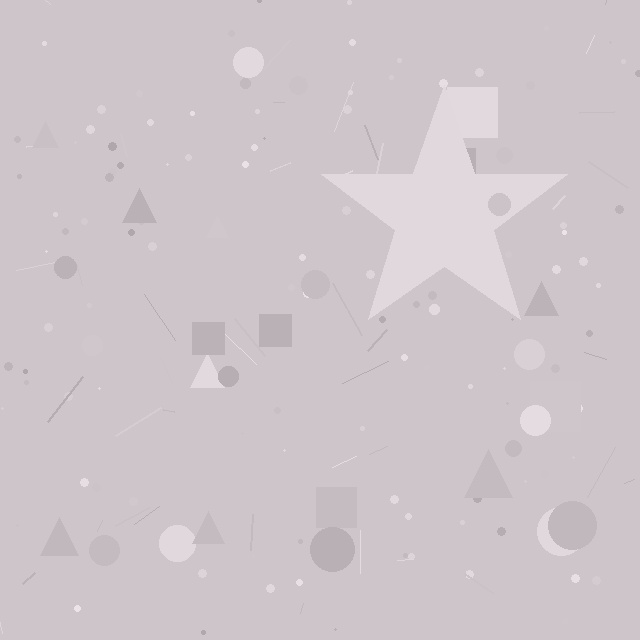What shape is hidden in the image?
A star is hidden in the image.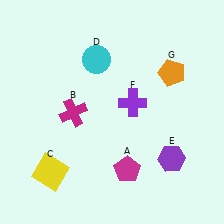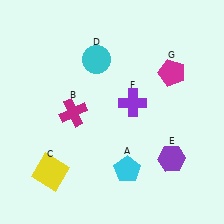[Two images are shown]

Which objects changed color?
A changed from magenta to cyan. G changed from orange to magenta.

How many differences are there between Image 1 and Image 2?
There are 2 differences between the two images.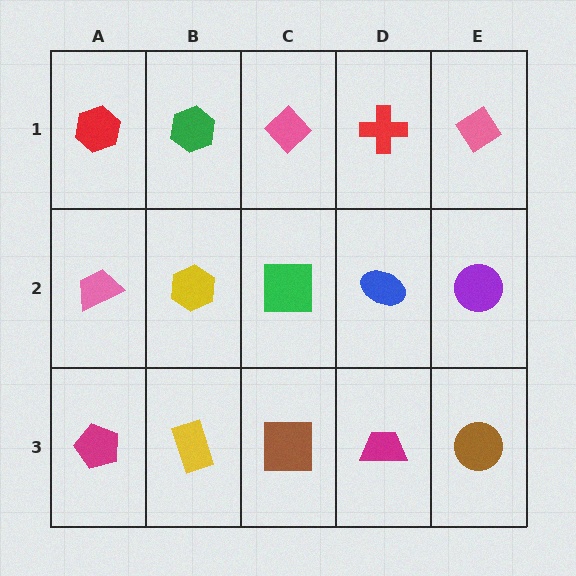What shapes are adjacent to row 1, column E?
A purple circle (row 2, column E), a red cross (row 1, column D).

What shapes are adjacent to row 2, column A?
A red hexagon (row 1, column A), a magenta pentagon (row 3, column A), a yellow hexagon (row 2, column B).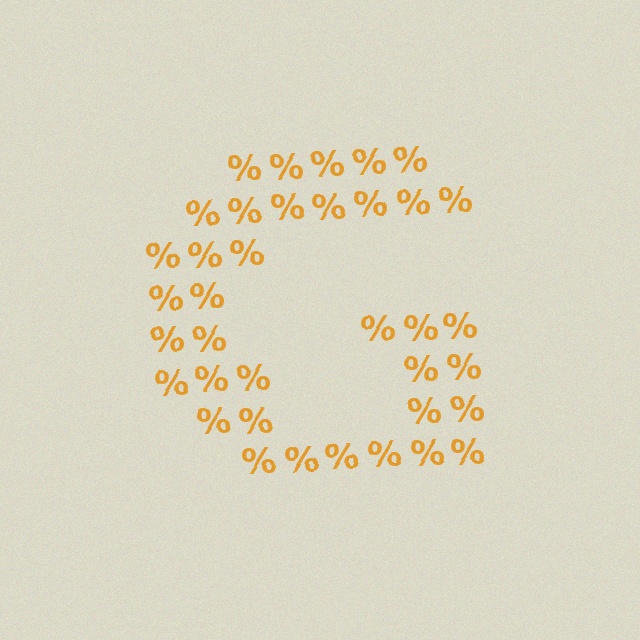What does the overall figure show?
The overall figure shows the letter G.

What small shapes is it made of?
It is made of small percent signs.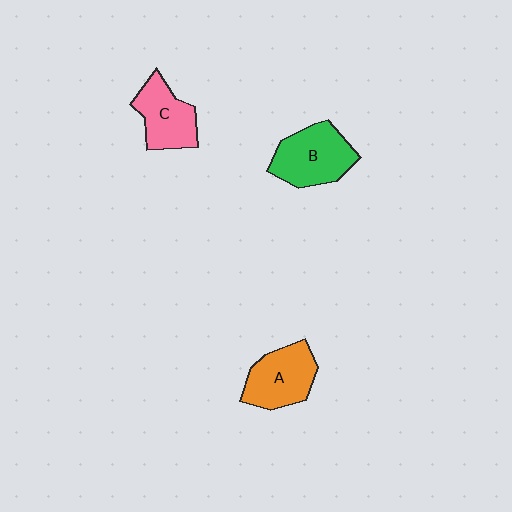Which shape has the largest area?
Shape B (green).